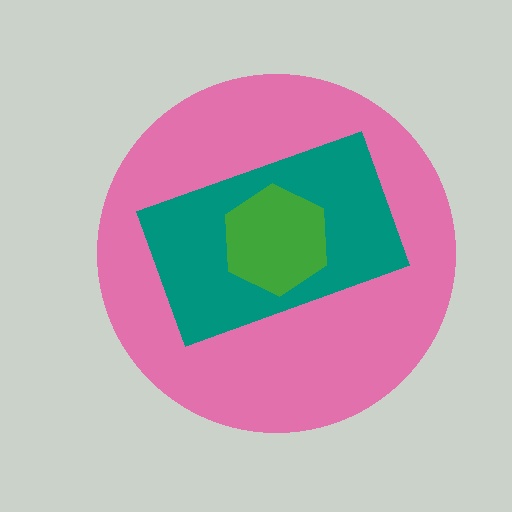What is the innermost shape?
The green hexagon.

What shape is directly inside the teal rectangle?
The green hexagon.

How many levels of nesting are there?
3.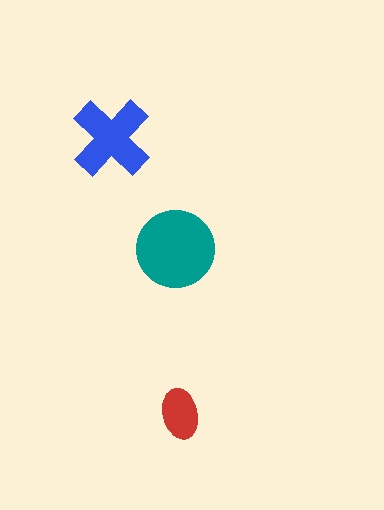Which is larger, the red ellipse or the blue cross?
The blue cross.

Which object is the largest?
The teal circle.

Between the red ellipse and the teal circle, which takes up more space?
The teal circle.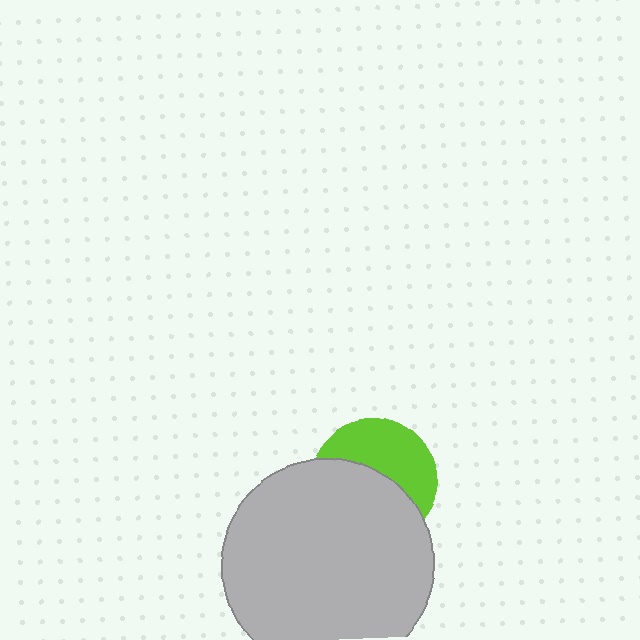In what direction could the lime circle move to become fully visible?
The lime circle could move up. That would shift it out from behind the light gray circle entirely.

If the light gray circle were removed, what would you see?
You would see the complete lime circle.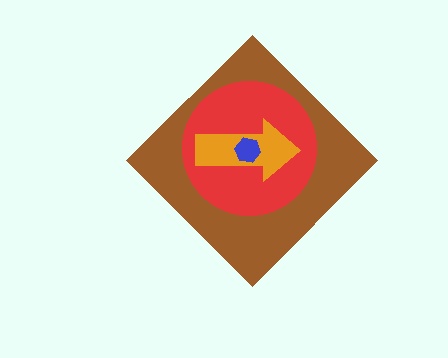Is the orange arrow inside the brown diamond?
Yes.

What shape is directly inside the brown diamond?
The red circle.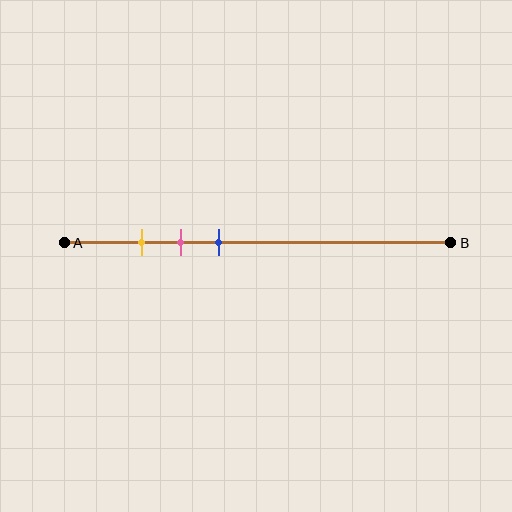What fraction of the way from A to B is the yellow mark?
The yellow mark is approximately 20% (0.2) of the way from A to B.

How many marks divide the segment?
There are 3 marks dividing the segment.